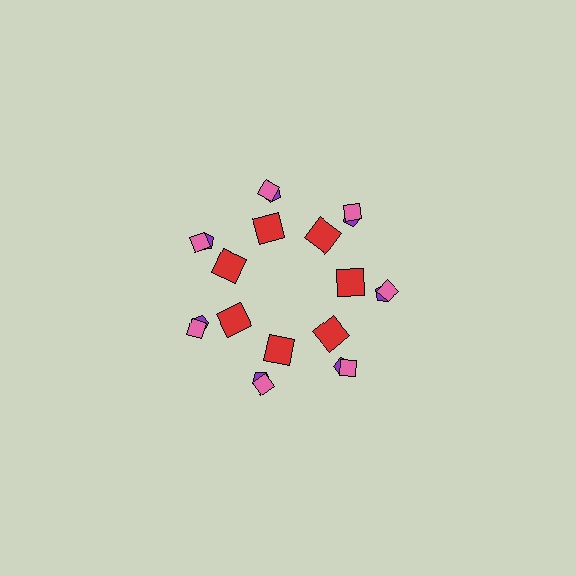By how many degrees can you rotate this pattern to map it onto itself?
The pattern maps onto itself every 51 degrees of rotation.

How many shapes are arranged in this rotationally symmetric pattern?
There are 21 shapes, arranged in 7 groups of 3.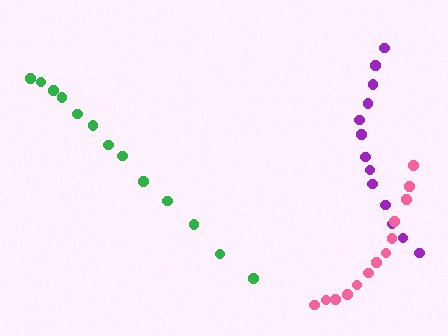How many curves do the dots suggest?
There are 3 distinct paths.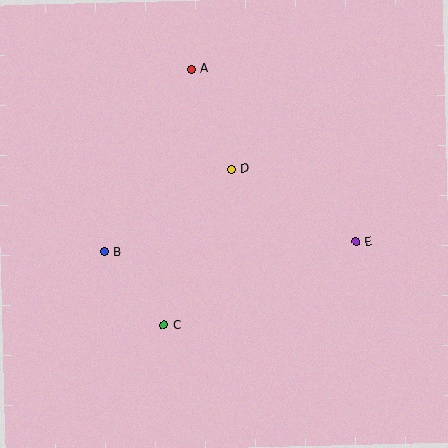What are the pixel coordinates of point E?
Point E is at (356, 242).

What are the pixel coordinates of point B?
Point B is at (104, 252).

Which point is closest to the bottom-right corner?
Point E is closest to the bottom-right corner.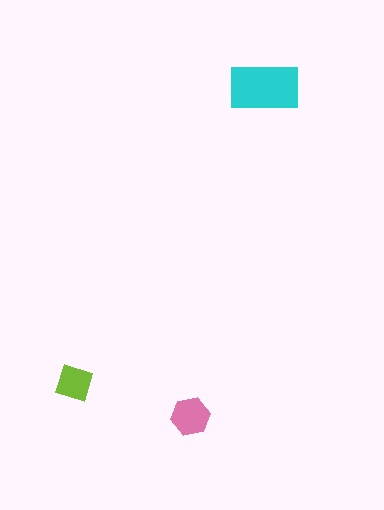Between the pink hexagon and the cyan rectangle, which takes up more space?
The cyan rectangle.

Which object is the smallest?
The lime diamond.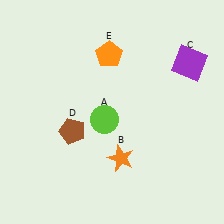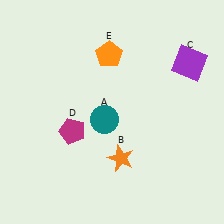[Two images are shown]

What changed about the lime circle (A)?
In Image 1, A is lime. In Image 2, it changed to teal.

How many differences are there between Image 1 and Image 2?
There are 2 differences between the two images.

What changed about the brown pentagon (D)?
In Image 1, D is brown. In Image 2, it changed to magenta.